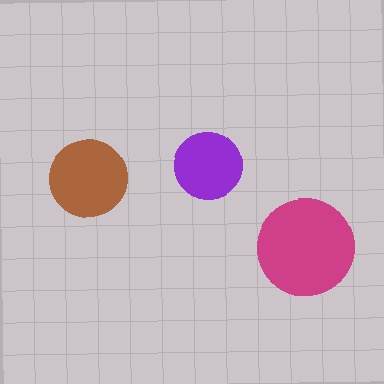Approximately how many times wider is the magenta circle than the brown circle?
About 1.5 times wider.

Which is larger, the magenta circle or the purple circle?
The magenta one.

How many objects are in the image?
There are 3 objects in the image.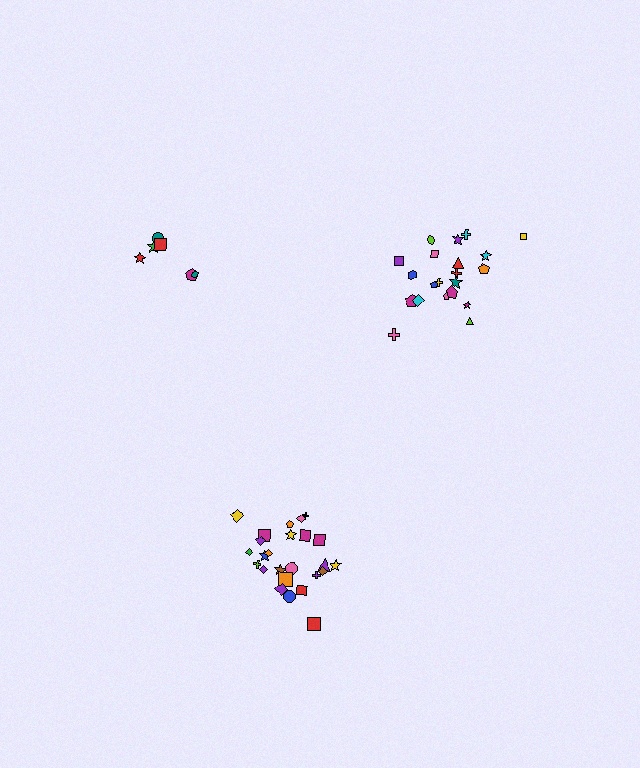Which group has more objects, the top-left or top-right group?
The top-right group.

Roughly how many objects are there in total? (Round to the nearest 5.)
Roughly 55 objects in total.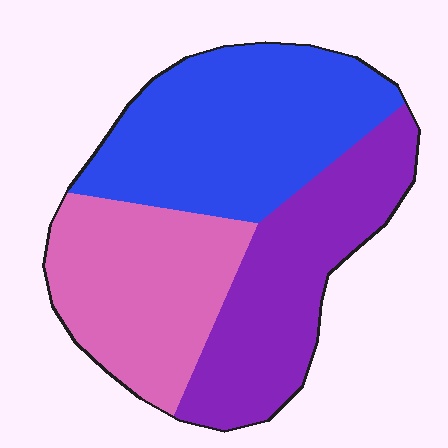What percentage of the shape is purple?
Purple takes up about one third (1/3) of the shape.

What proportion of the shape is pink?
Pink takes up between a quarter and a half of the shape.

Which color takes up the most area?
Blue, at roughly 40%.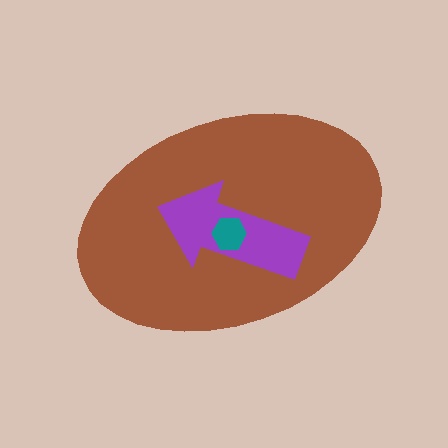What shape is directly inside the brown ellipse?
The purple arrow.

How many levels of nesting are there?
3.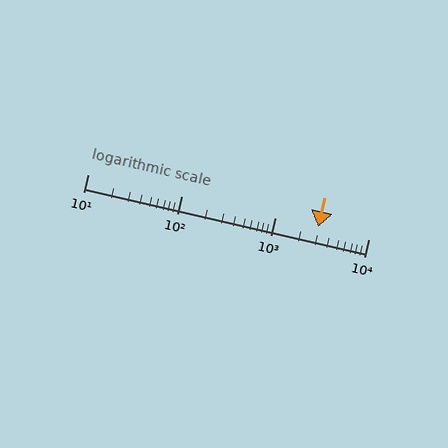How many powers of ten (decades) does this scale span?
The scale spans 3 decades, from 10 to 10000.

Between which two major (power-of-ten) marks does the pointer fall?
The pointer is between 1000 and 10000.